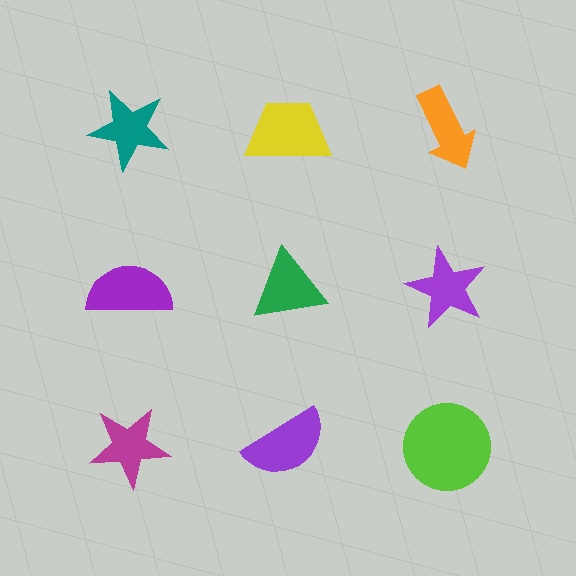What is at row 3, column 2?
A purple semicircle.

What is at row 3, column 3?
A lime circle.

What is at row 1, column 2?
A yellow trapezoid.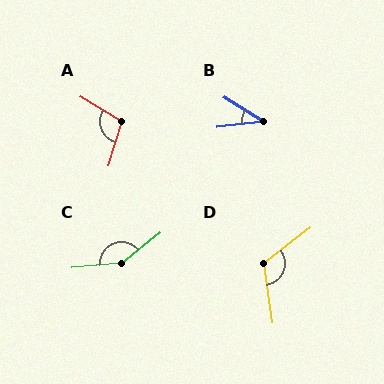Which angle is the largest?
C, at approximately 147 degrees.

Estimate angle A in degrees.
Approximately 105 degrees.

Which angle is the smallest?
B, at approximately 38 degrees.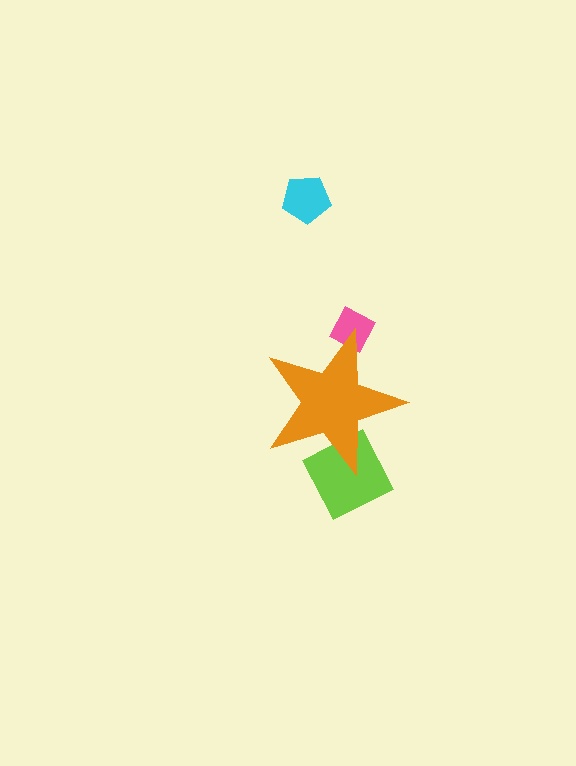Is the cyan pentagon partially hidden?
No, the cyan pentagon is fully visible.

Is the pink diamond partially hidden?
Yes, the pink diamond is partially hidden behind the orange star.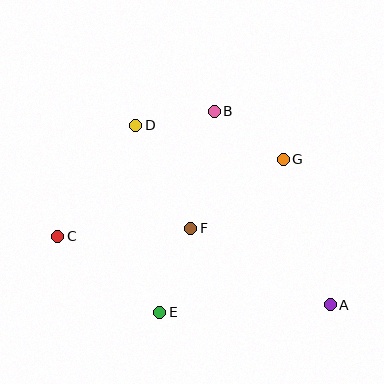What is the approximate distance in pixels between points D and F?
The distance between D and F is approximately 117 pixels.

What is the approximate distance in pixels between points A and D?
The distance between A and D is approximately 264 pixels.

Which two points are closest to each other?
Points B and D are closest to each other.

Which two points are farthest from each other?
Points A and C are farthest from each other.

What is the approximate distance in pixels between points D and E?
The distance between D and E is approximately 188 pixels.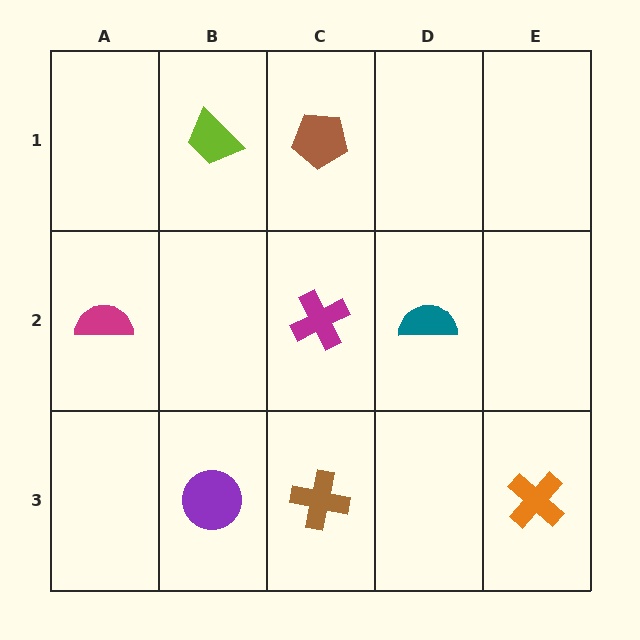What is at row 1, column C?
A brown pentagon.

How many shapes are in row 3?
3 shapes.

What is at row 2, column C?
A magenta cross.